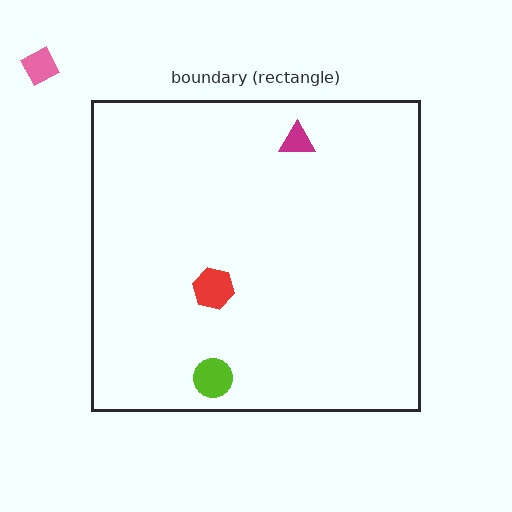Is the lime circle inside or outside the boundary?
Inside.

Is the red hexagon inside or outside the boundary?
Inside.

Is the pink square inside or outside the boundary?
Outside.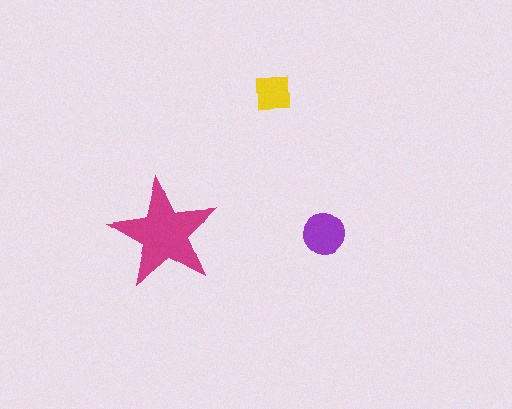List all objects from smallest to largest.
The yellow square, the purple circle, the magenta star.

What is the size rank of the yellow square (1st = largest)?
3rd.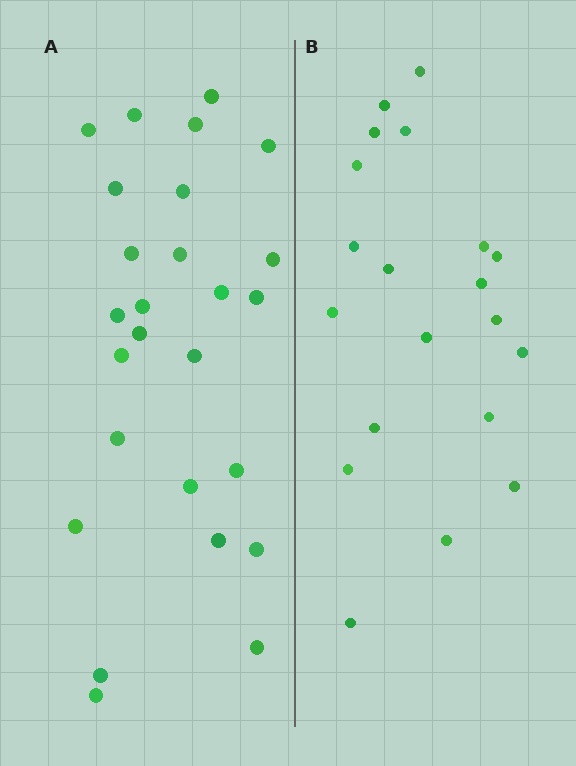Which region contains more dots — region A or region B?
Region A (the left region) has more dots.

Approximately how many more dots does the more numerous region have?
Region A has about 6 more dots than region B.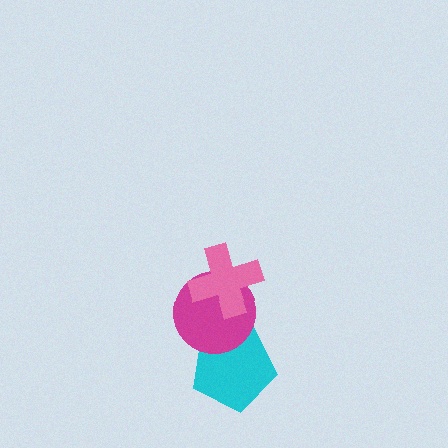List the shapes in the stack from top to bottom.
From top to bottom: the pink cross, the magenta circle, the cyan pentagon.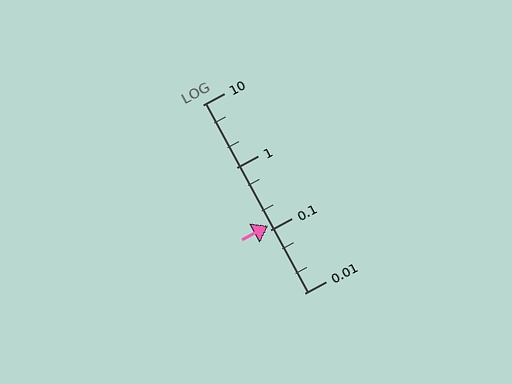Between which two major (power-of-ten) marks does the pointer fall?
The pointer is between 0.1 and 1.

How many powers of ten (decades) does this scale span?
The scale spans 3 decades, from 0.01 to 10.